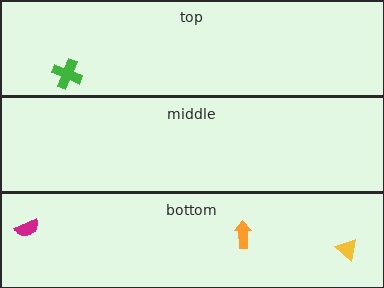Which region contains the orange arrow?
The bottom region.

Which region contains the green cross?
The top region.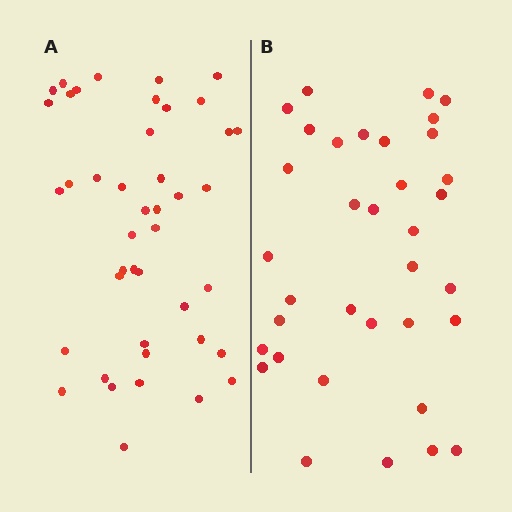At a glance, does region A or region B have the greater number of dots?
Region A (the left region) has more dots.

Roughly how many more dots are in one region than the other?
Region A has roughly 8 or so more dots than region B.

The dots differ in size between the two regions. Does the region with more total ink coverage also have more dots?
No. Region B has more total ink coverage because its dots are larger, but region A actually contains more individual dots. Total area can be misleading — the number of items is what matters here.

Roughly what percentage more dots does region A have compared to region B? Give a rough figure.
About 25% more.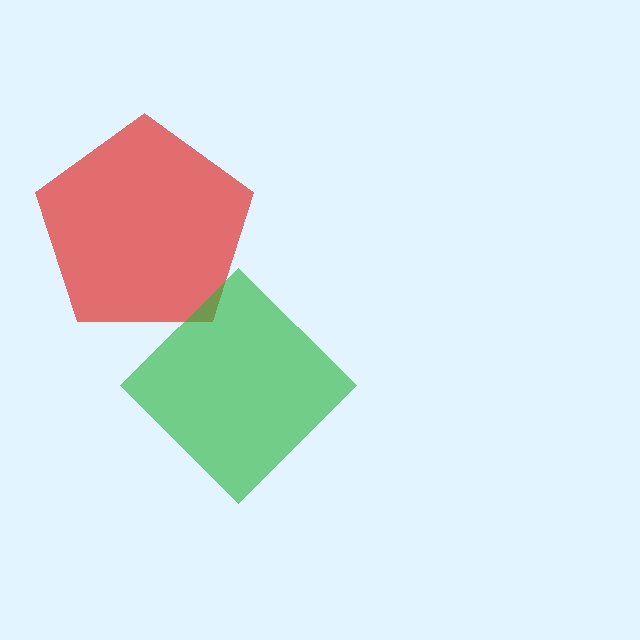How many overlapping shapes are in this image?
There are 2 overlapping shapes in the image.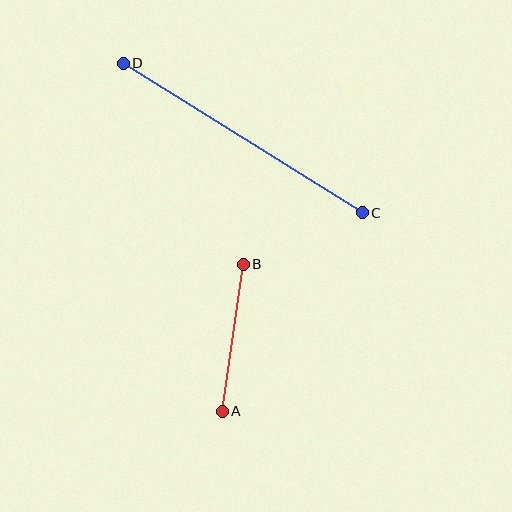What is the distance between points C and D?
The distance is approximately 282 pixels.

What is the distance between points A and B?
The distance is approximately 149 pixels.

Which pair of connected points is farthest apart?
Points C and D are farthest apart.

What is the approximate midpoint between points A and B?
The midpoint is at approximately (233, 338) pixels.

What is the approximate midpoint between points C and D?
The midpoint is at approximately (243, 138) pixels.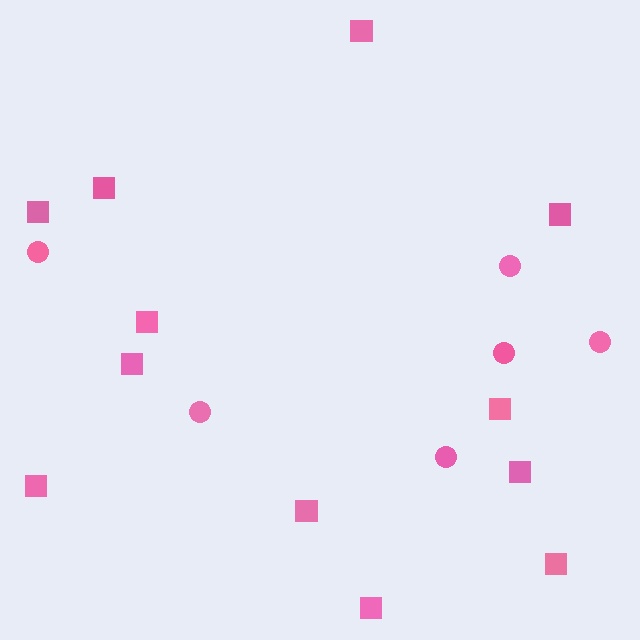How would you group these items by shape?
There are 2 groups: one group of circles (6) and one group of squares (12).